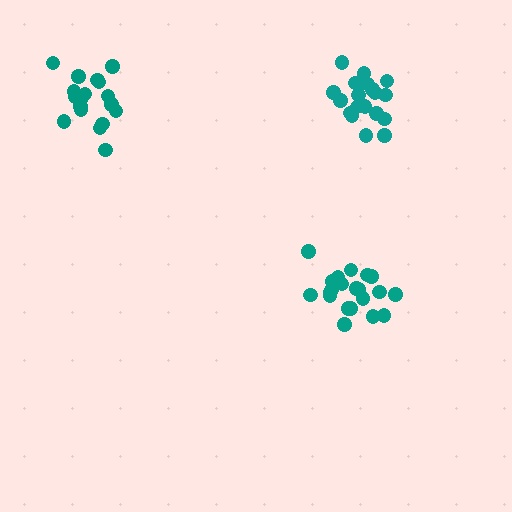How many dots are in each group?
Group 1: 21 dots, Group 2: 20 dots, Group 3: 18 dots (59 total).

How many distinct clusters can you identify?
There are 3 distinct clusters.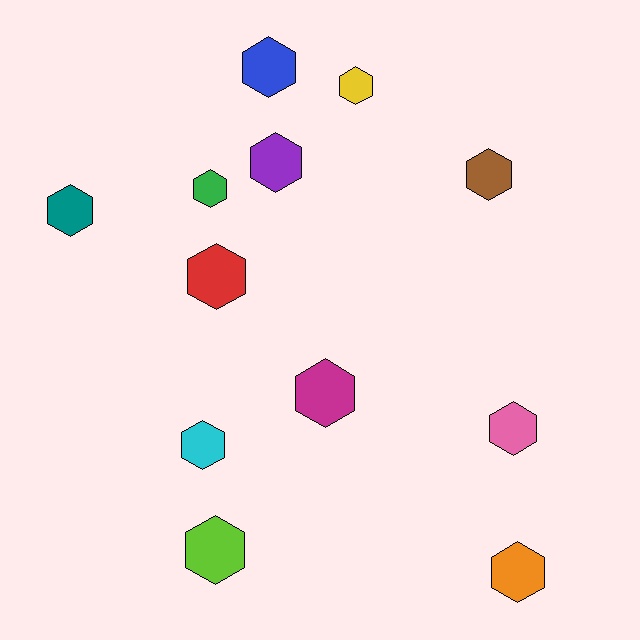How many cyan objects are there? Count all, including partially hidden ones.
There is 1 cyan object.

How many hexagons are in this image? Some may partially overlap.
There are 12 hexagons.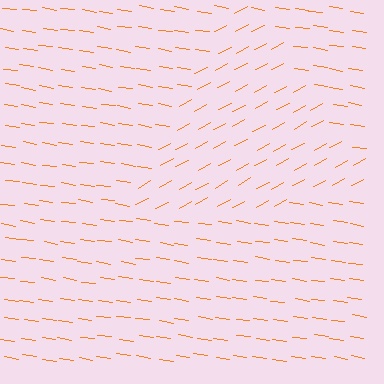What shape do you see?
I see a triangle.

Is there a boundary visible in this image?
Yes, there is a texture boundary formed by a change in line orientation.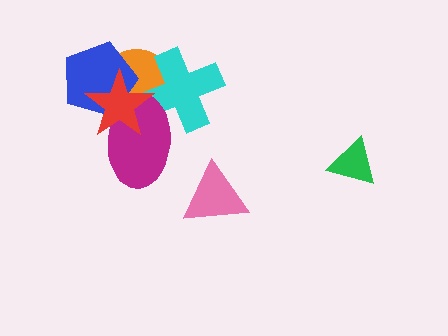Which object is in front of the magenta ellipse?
The red star is in front of the magenta ellipse.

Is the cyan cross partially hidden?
Yes, it is partially covered by another shape.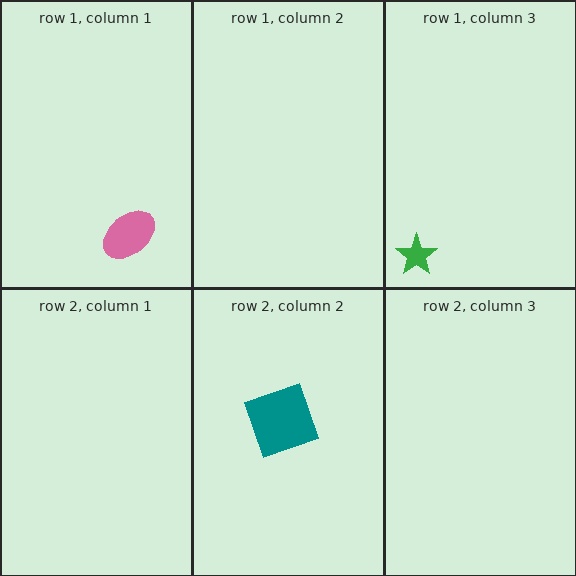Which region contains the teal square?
The row 2, column 2 region.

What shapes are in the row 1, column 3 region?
The green star.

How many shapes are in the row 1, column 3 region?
1.